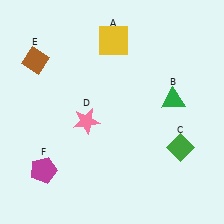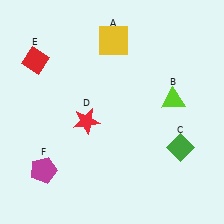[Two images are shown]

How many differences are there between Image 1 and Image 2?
There are 3 differences between the two images.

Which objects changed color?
B changed from green to lime. D changed from pink to red. E changed from brown to red.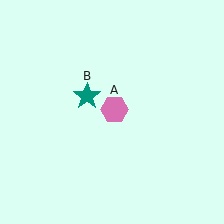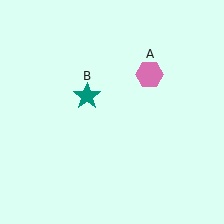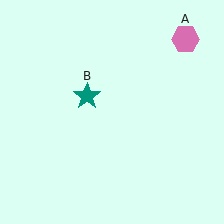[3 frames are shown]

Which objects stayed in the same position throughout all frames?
Teal star (object B) remained stationary.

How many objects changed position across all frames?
1 object changed position: pink hexagon (object A).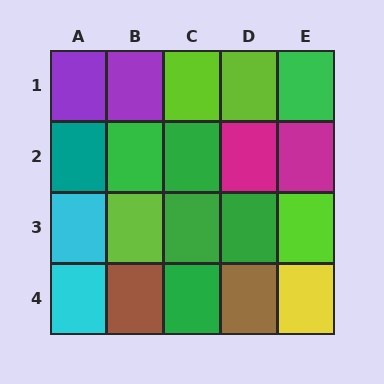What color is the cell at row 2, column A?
Teal.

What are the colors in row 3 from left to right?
Cyan, lime, green, green, lime.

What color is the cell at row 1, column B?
Purple.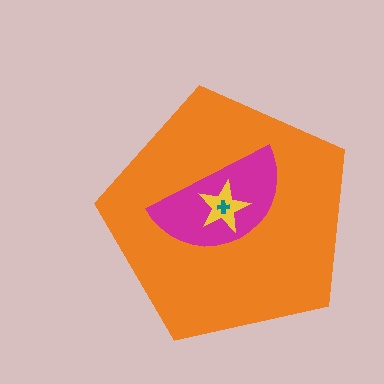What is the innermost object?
The teal cross.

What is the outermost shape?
The orange pentagon.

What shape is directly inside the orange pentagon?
The magenta semicircle.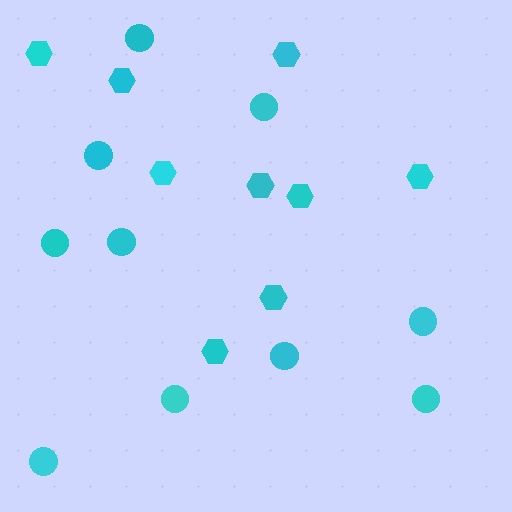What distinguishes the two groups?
There are 2 groups: one group of hexagons (9) and one group of circles (10).